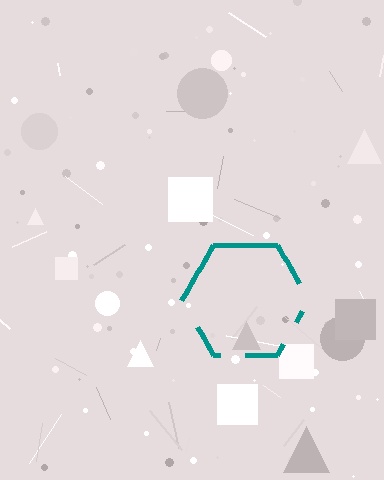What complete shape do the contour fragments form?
The contour fragments form a hexagon.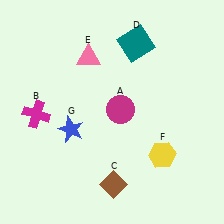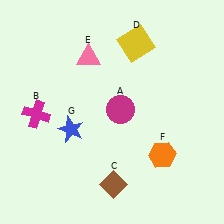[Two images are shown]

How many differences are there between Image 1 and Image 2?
There are 2 differences between the two images.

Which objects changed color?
D changed from teal to yellow. F changed from yellow to orange.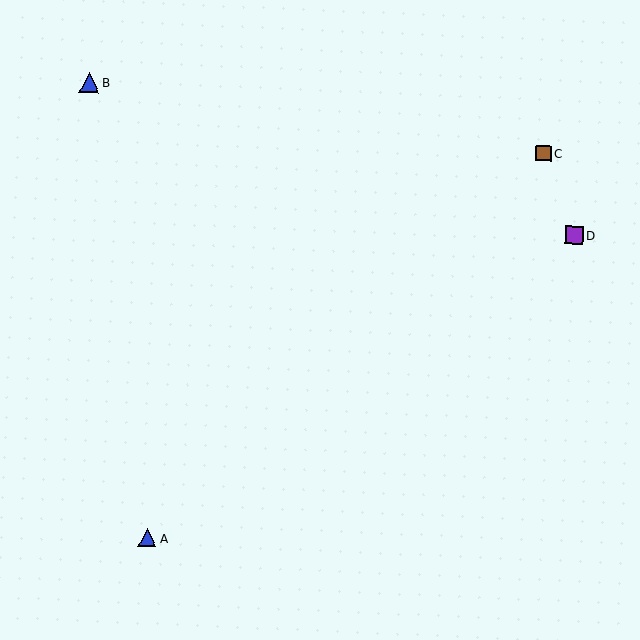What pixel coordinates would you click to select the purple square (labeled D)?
Click at (574, 235) to select the purple square D.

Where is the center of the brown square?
The center of the brown square is at (544, 153).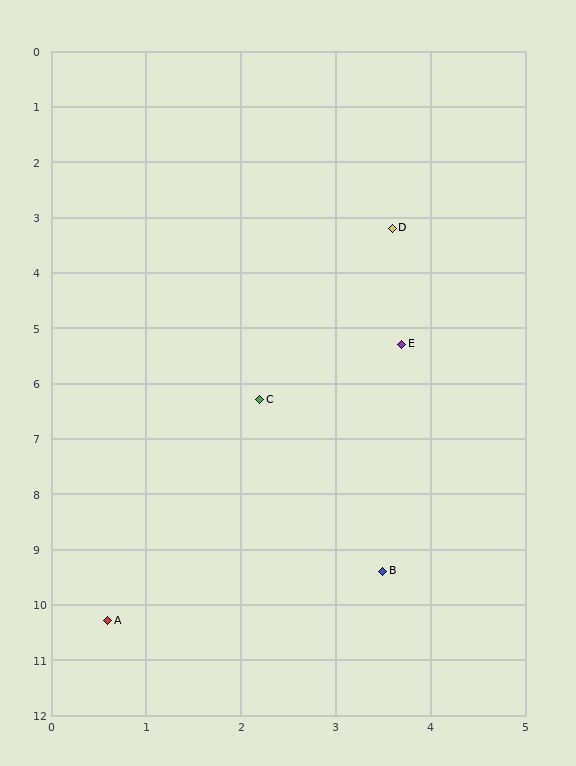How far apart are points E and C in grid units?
Points E and C are about 1.8 grid units apart.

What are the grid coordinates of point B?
Point B is at approximately (3.5, 9.4).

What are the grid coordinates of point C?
Point C is at approximately (2.2, 6.3).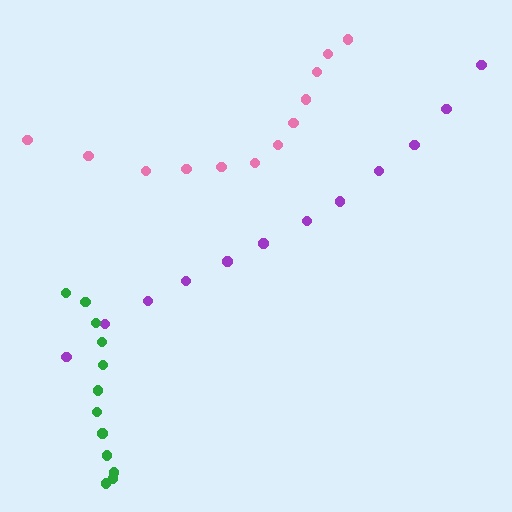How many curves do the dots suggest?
There are 3 distinct paths.